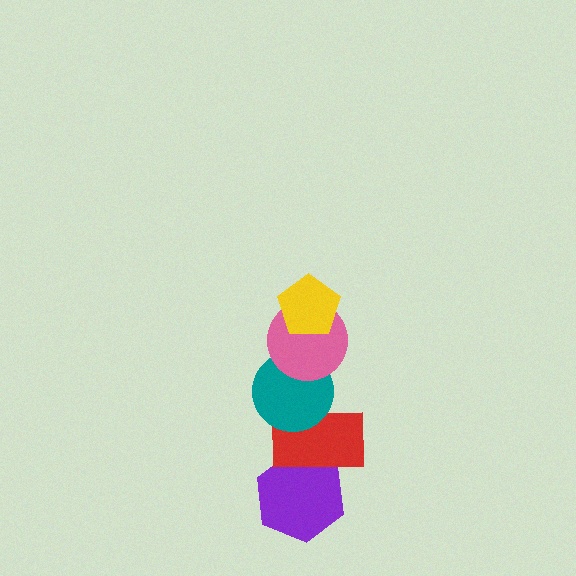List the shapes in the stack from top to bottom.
From top to bottom: the yellow pentagon, the pink circle, the teal circle, the red rectangle, the purple hexagon.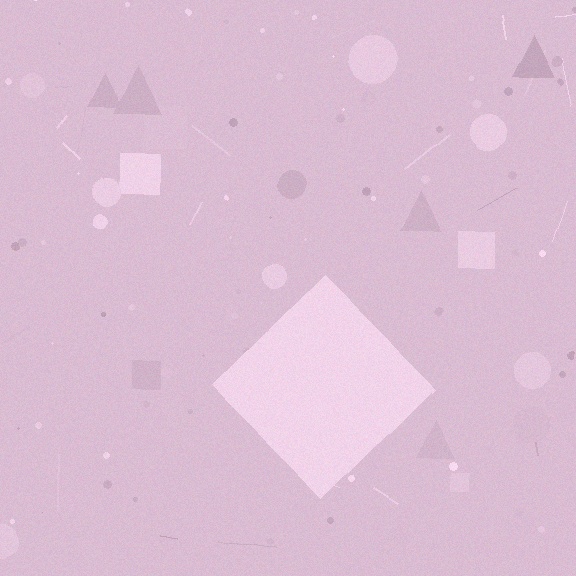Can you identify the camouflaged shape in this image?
The camouflaged shape is a diamond.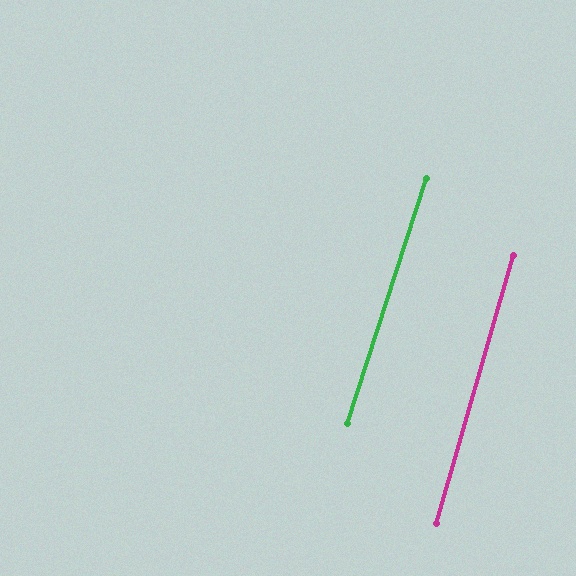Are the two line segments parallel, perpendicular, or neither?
Parallel — their directions differ by only 1.8°.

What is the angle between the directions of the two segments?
Approximately 2 degrees.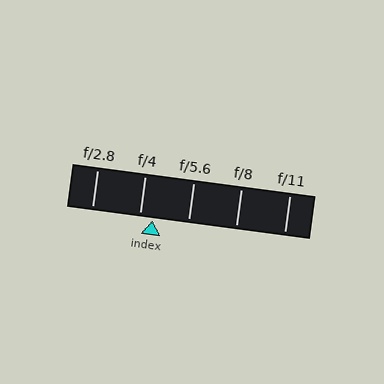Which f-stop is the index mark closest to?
The index mark is closest to f/4.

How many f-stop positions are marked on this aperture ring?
There are 5 f-stop positions marked.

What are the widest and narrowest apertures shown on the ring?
The widest aperture shown is f/2.8 and the narrowest is f/11.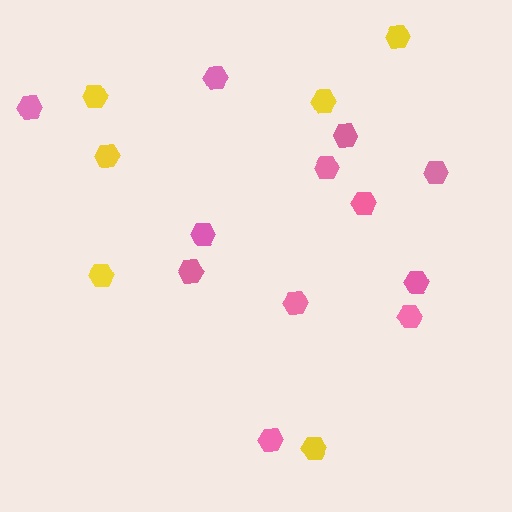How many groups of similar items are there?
There are 2 groups: one group of yellow hexagons (6) and one group of pink hexagons (12).